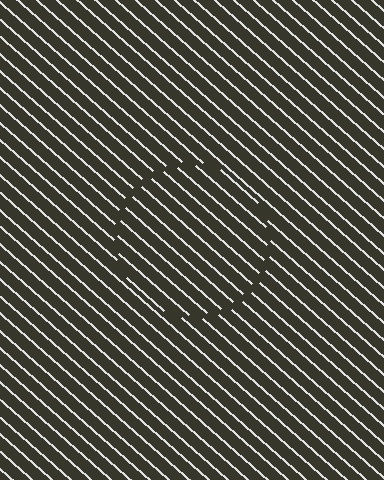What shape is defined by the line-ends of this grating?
An illusory circle. The interior of the shape contains the same grating, shifted by half a period — the contour is defined by the phase discontinuity where line-ends from the inner and outer gratings abut.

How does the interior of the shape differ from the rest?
The interior of the shape contains the same grating, shifted by half a period — the contour is defined by the phase discontinuity where line-ends from the inner and outer gratings abut.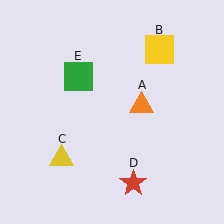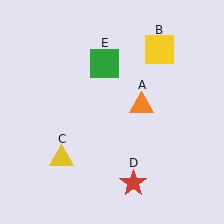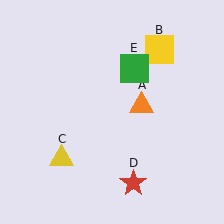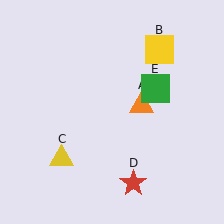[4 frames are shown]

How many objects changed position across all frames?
1 object changed position: green square (object E).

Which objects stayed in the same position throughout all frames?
Orange triangle (object A) and yellow square (object B) and yellow triangle (object C) and red star (object D) remained stationary.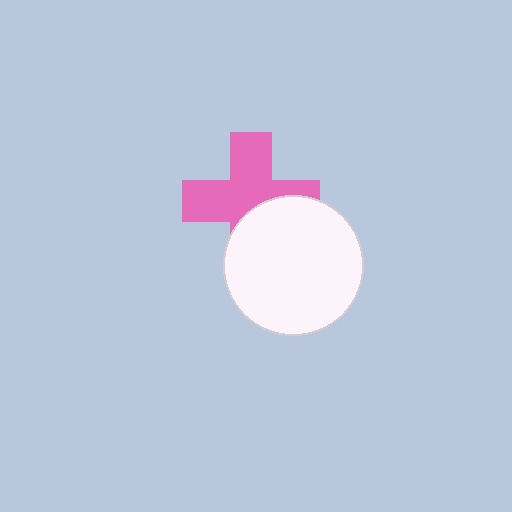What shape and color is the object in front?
The object in front is a white circle.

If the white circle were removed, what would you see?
You would see the complete pink cross.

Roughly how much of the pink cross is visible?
About half of it is visible (roughly 63%).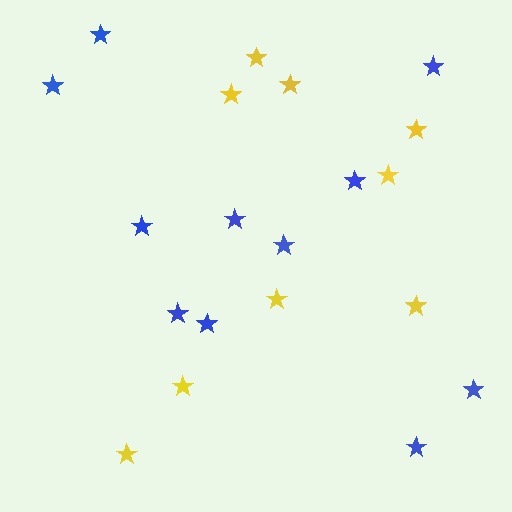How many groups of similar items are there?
There are 2 groups: one group of yellow stars (9) and one group of blue stars (11).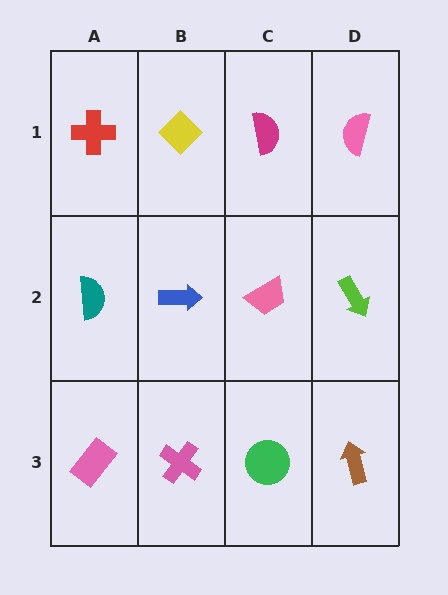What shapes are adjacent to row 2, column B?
A yellow diamond (row 1, column B), a pink cross (row 3, column B), a teal semicircle (row 2, column A), a pink trapezoid (row 2, column C).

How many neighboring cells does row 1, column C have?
3.